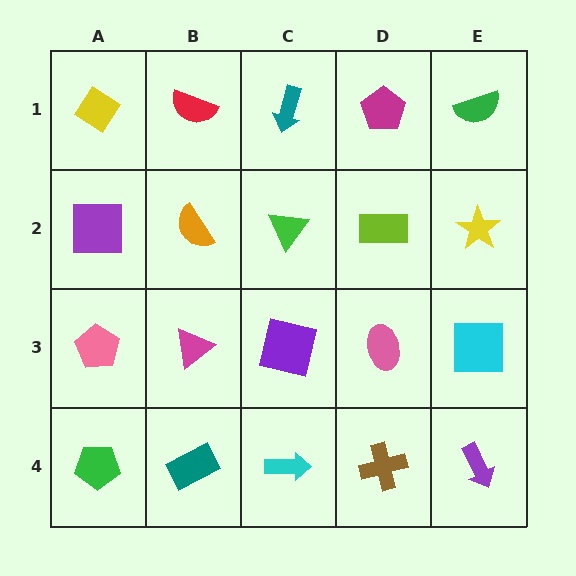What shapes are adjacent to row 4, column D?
A pink ellipse (row 3, column D), a cyan arrow (row 4, column C), a purple arrow (row 4, column E).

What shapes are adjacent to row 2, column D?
A magenta pentagon (row 1, column D), a pink ellipse (row 3, column D), a green triangle (row 2, column C), a yellow star (row 2, column E).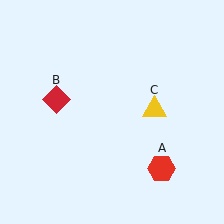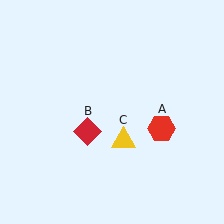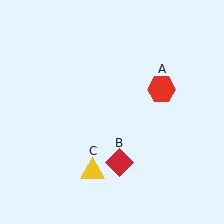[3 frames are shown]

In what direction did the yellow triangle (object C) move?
The yellow triangle (object C) moved down and to the left.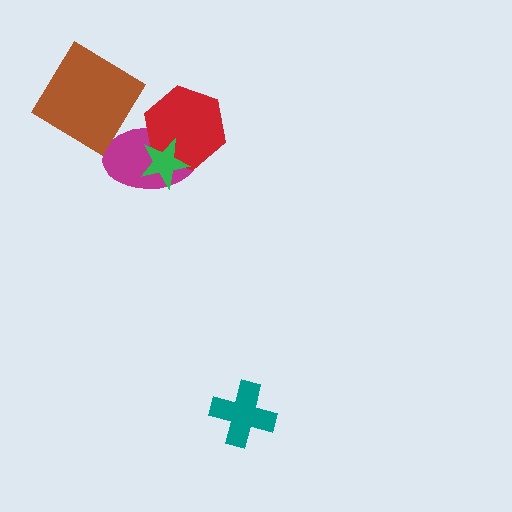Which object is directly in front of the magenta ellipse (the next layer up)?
The red hexagon is directly in front of the magenta ellipse.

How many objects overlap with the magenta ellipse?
2 objects overlap with the magenta ellipse.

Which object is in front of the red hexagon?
The green star is in front of the red hexagon.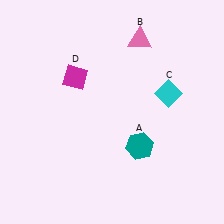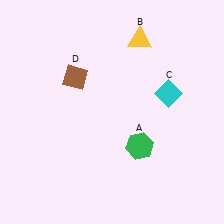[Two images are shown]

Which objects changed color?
A changed from teal to green. B changed from pink to yellow. D changed from magenta to brown.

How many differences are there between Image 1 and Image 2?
There are 3 differences between the two images.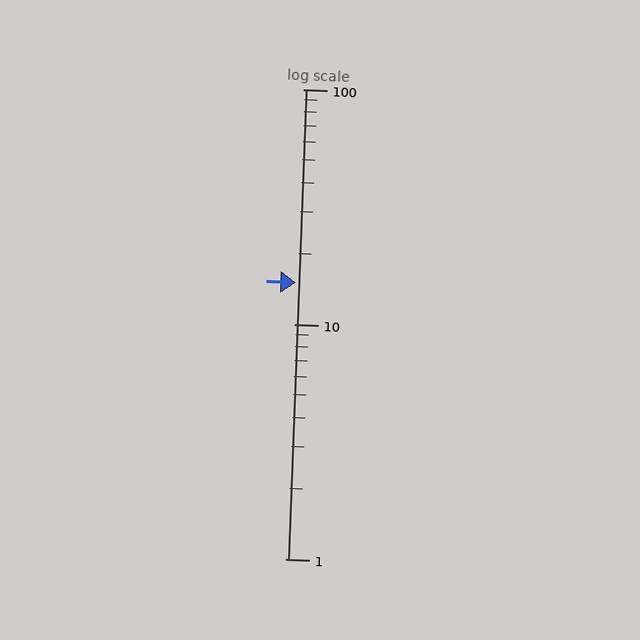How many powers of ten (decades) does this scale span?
The scale spans 2 decades, from 1 to 100.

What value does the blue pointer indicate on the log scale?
The pointer indicates approximately 15.